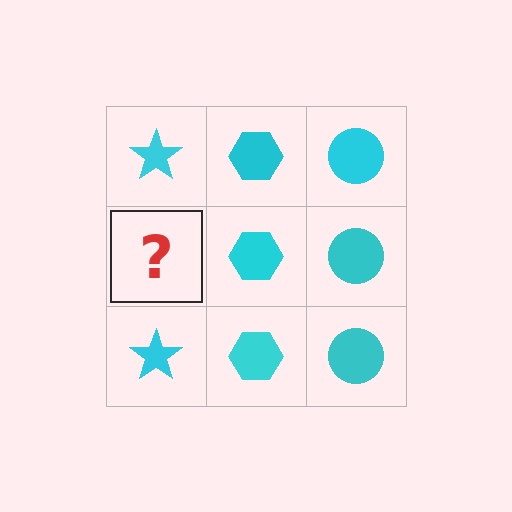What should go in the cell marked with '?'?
The missing cell should contain a cyan star.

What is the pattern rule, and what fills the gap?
The rule is that each column has a consistent shape. The gap should be filled with a cyan star.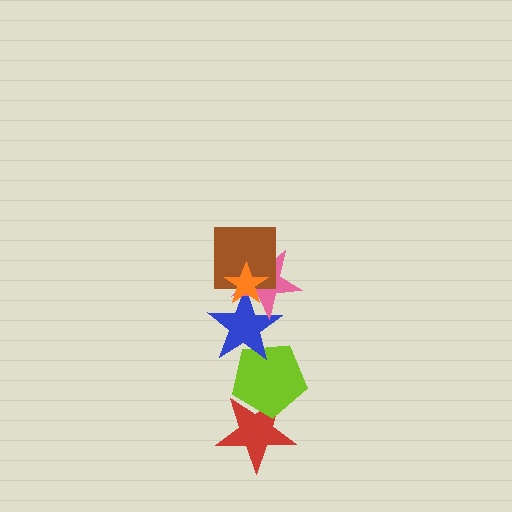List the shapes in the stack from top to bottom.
From top to bottom: the orange star, the brown square, the pink star, the blue star, the lime pentagon, the red star.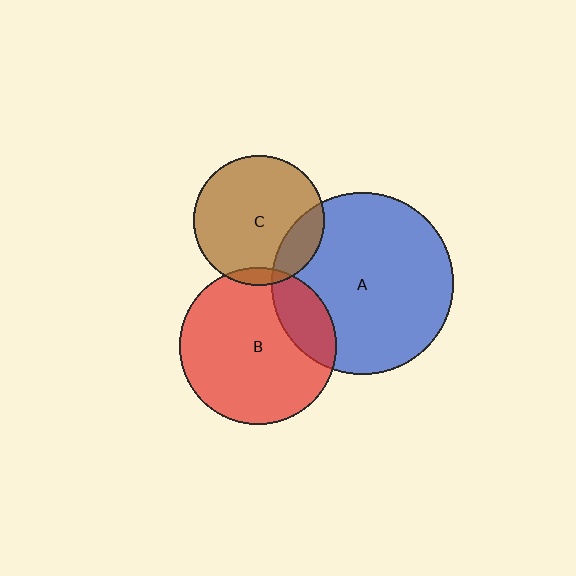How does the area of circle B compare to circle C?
Approximately 1.4 times.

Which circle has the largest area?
Circle A (blue).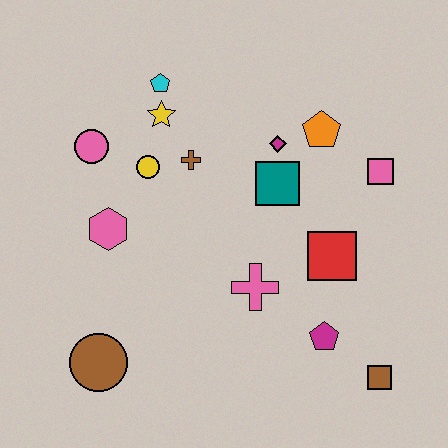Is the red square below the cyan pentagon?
Yes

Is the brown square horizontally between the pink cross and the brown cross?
No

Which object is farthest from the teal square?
The brown circle is farthest from the teal square.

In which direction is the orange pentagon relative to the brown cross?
The orange pentagon is to the right of the brown cross.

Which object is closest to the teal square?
The magenta diamond is closest to the teal square.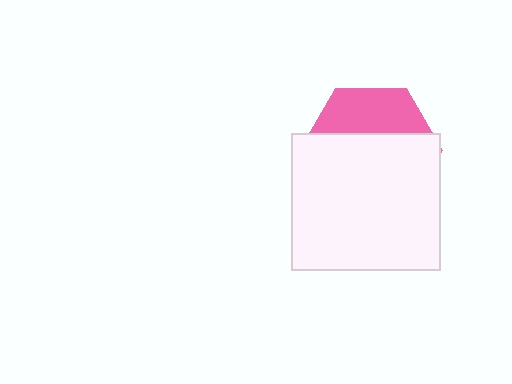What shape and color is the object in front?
The object in front is a white rectangle.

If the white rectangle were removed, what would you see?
You would see the complete pink hexagon.